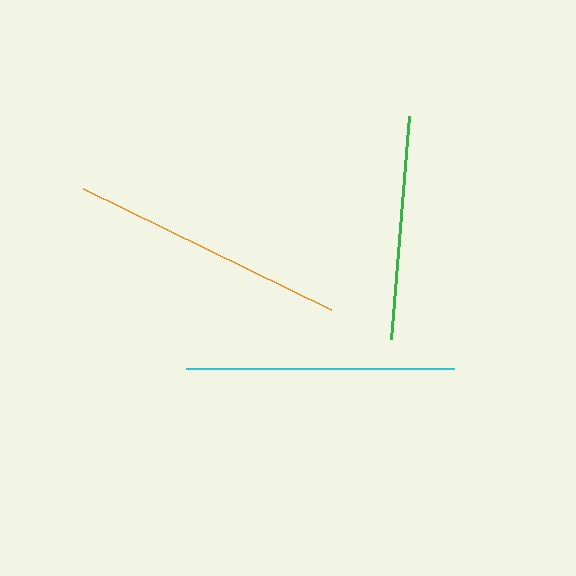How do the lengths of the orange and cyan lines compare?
The orange and cyan lines are approximately the same length.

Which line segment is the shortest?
The green line is the shortest at approximately 223 pixels.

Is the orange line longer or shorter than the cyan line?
The orange line is longer than the cyan line.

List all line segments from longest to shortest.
From longest to shortest: orange, cyan, green.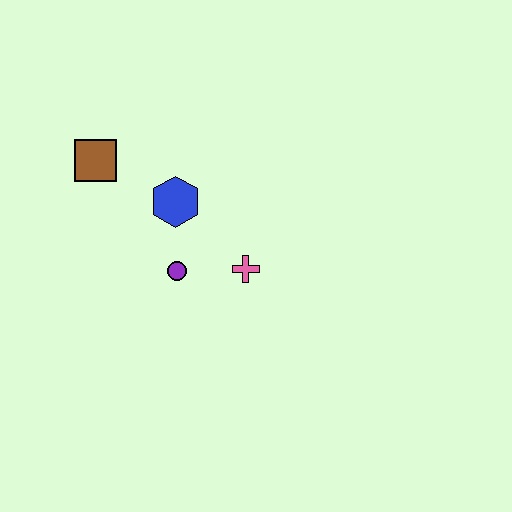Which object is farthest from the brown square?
The pink cross is farthest from the brown square.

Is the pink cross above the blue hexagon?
No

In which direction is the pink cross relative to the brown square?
The pink cross is to the right of the brown square.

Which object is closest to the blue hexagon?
The purple circle is closest to the blue hexagon.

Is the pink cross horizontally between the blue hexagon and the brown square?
No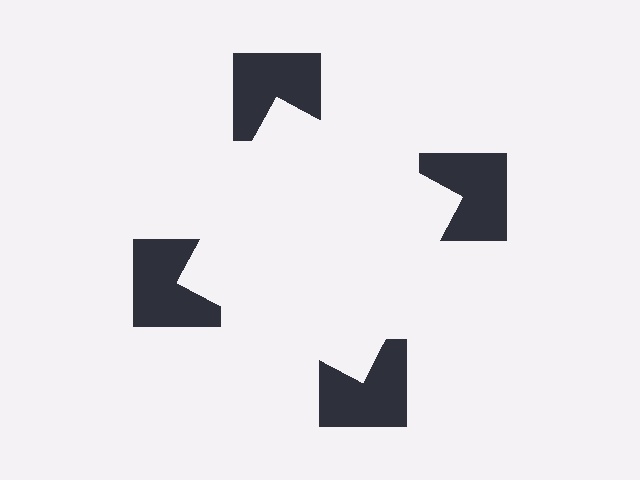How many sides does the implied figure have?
4 sides.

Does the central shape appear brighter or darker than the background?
It typically appears slightly brighter than the background, even though no actual brightness change is drawn.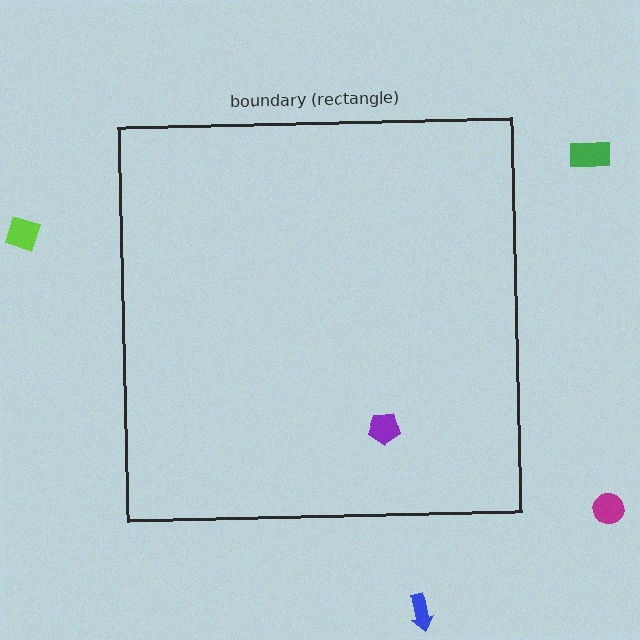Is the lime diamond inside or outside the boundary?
Outside.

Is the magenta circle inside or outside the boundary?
Outside.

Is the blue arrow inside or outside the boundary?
Outside.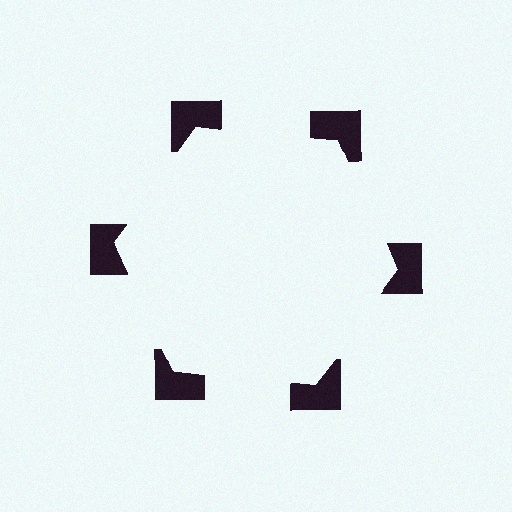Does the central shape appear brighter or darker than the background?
It typically appears slightly brighter than the background, even though no actual brightness change is drawn.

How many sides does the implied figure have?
6 sides.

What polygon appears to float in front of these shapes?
An illusory hexagon — its edges are inferred from the aligned wedge cuts in the notched squares, not physically drawn.